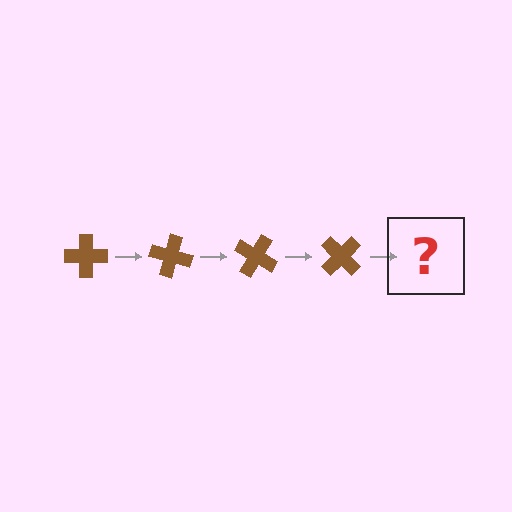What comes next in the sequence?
The next element should be a brown cross rotated 60 degrees.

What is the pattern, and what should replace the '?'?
The pattern is that the cross rotates 15 degrees each step. The '?' should be a brown cross rotated 60 degrees.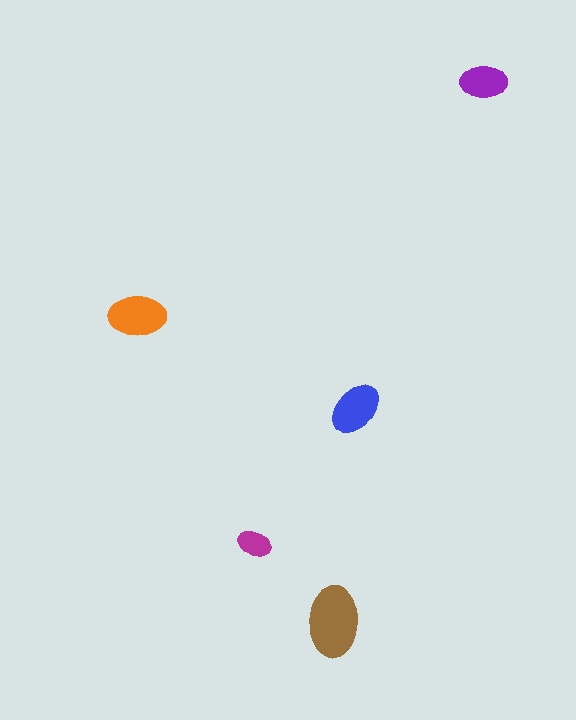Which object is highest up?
The purple ellipse is topmost.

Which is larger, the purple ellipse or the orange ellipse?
The orange one.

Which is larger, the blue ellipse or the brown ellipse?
The brown one.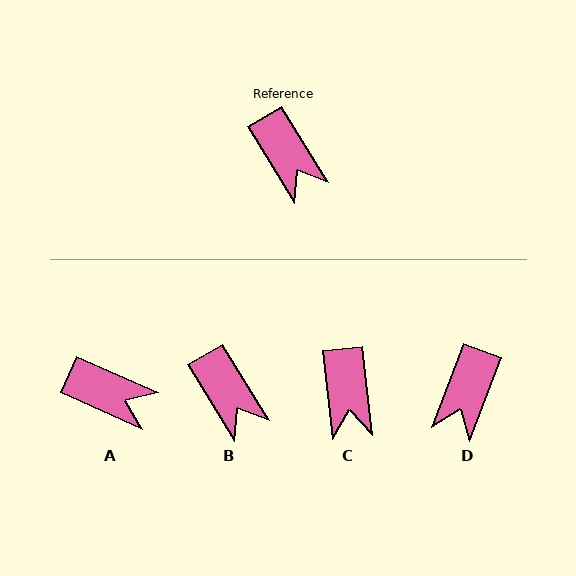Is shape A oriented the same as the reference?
No, it is off by about 35 degrees.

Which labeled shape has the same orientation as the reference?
B.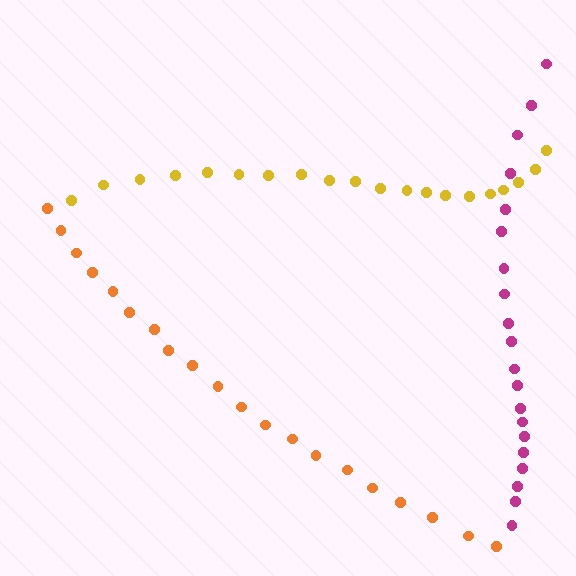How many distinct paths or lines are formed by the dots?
There are 3 distinct paths.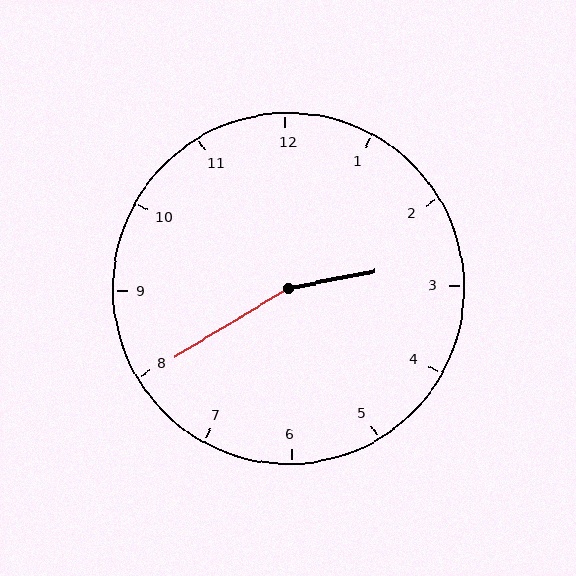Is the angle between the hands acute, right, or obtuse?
It is obtuse.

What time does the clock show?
2:40.